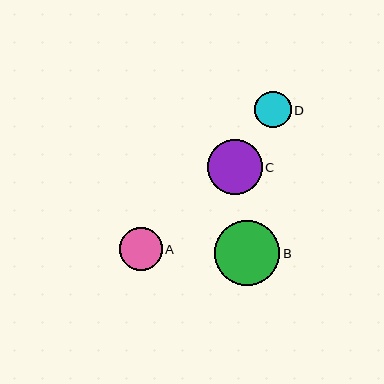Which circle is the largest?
Circle B is the largest with a size of approximately 65 pixels.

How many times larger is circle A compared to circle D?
Circle A is approximately 1.2 times the size of circle D.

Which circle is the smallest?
Circle D is the smallest with a size of approximately 37 pixels.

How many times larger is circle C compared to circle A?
Circle C is approximately 1.3 times the size of circle A.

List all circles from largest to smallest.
From largest to smallest: B, C, A, D.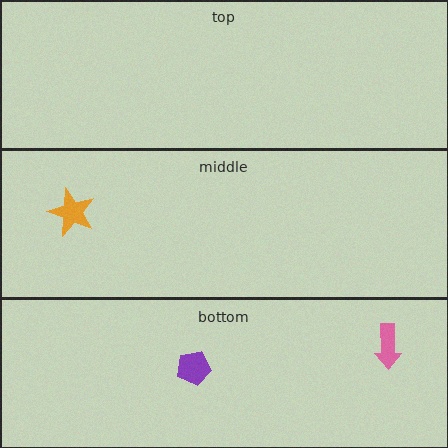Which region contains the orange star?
The middle region.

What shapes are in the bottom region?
The pink arrow, the purple pentagon.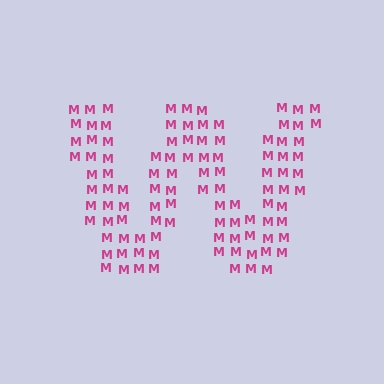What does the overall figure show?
The overall figure shows the letter W.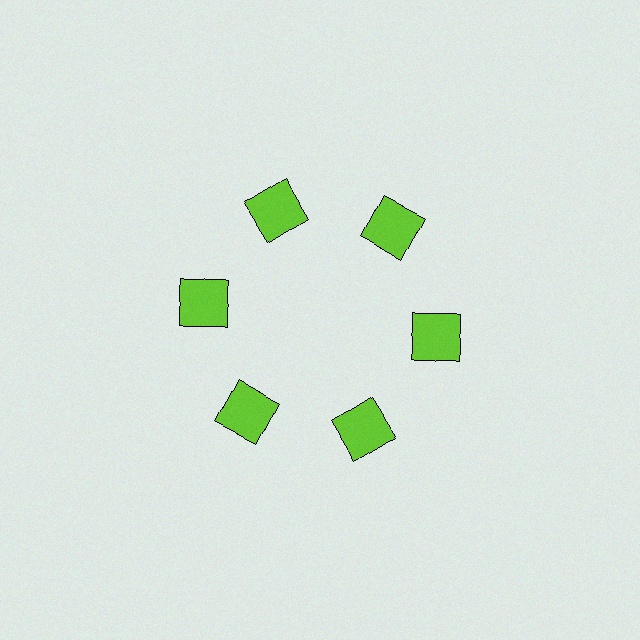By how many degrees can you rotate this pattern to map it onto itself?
The pattern maps onto itself every 60 degrees of rotation.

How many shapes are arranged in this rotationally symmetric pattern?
There are 6 shapes, arranged in 6 groups of 1.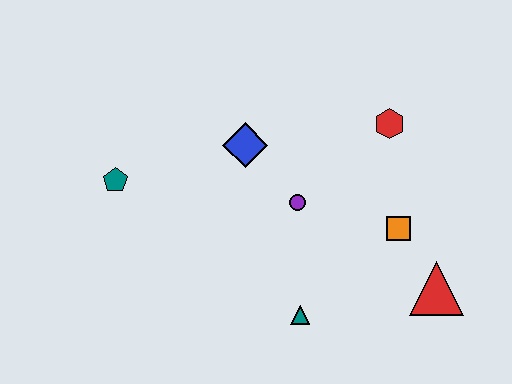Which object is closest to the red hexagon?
The orange square is closest to the red hexagon.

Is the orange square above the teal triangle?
Yes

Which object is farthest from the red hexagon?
The teal pentagon is farthest from the red hexagon.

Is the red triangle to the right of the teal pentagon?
Yes